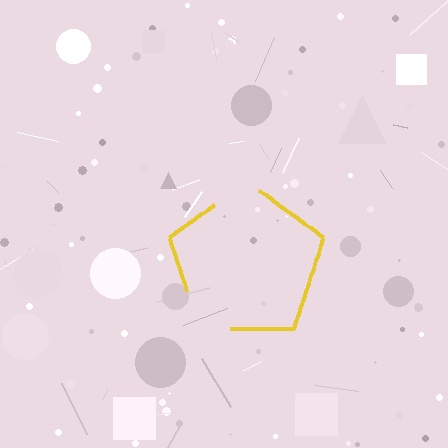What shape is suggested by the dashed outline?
The dashed outline suggests a pentagon.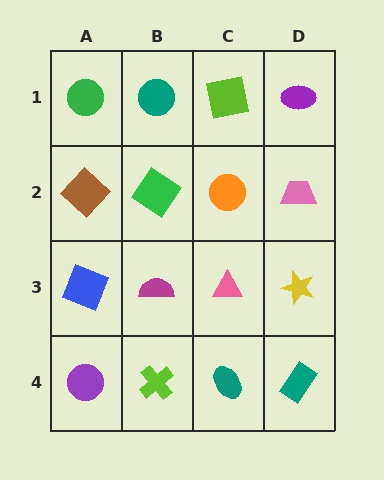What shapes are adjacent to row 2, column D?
A purple ellipse (row 1, column D), a yellow star (row 3, column D), an orange circle (row 2, column C).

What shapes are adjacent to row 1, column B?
A green diamond (row 2, column B), a green circle (row 1, column A), a lime square (row 1, column C).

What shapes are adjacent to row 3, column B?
A green diamond (row 2, column B), a lime cross (row 4, column B), a blue square (row 3, column A), a pink triangle (row 3, column C).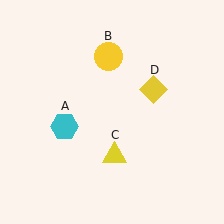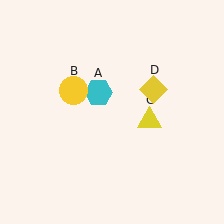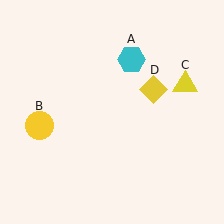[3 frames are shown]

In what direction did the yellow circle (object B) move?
The yellow circle (object B) moved down and to the left.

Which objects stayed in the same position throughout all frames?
Yellow diamond (object D) remained stationary.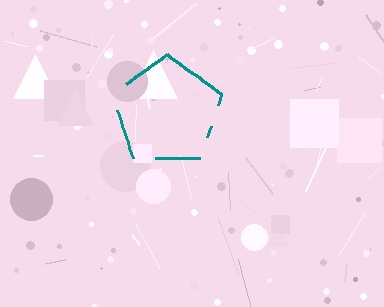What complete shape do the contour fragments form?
The contour fragments form a pentagon.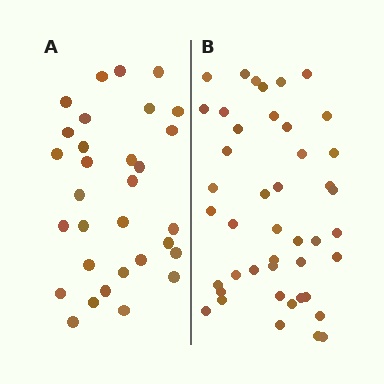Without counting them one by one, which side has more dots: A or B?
Region B (the right region) has more dots.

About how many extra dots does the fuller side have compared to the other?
Region B has approximately 15 more dots than region A.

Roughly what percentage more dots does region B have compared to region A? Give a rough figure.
About 40% more.